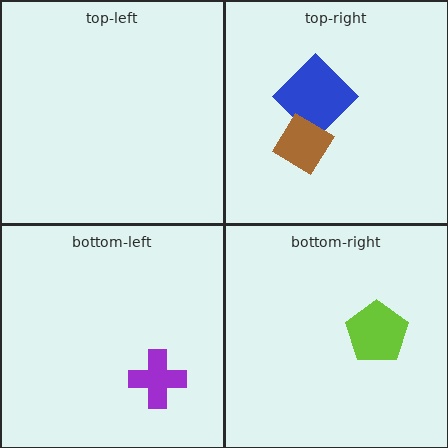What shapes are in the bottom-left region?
The purple cross.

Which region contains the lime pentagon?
The bottom-right region.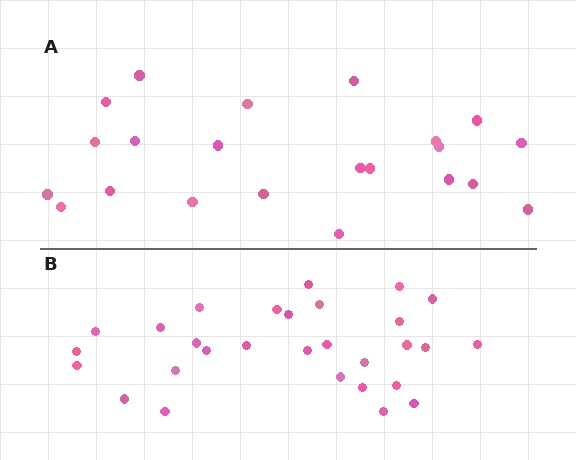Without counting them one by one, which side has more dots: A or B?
Region B (the bottom region) has more dots.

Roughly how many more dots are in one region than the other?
Region B has roughly 8 or so more dots than region A.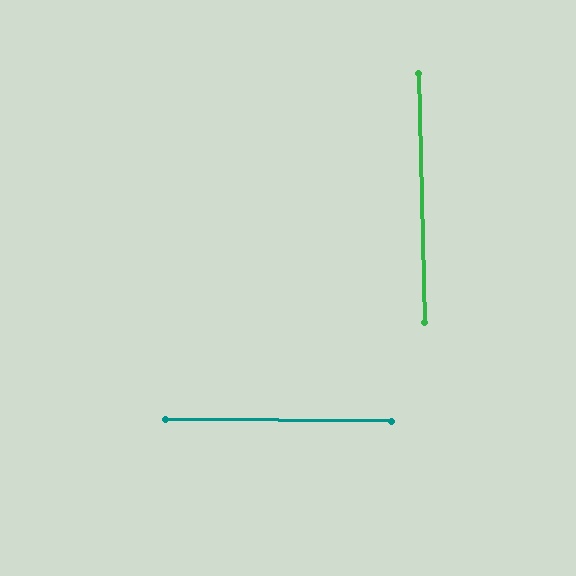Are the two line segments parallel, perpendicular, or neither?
Perpendicular — they meet at approximately 88°.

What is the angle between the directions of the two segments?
Approximately 88 degrees.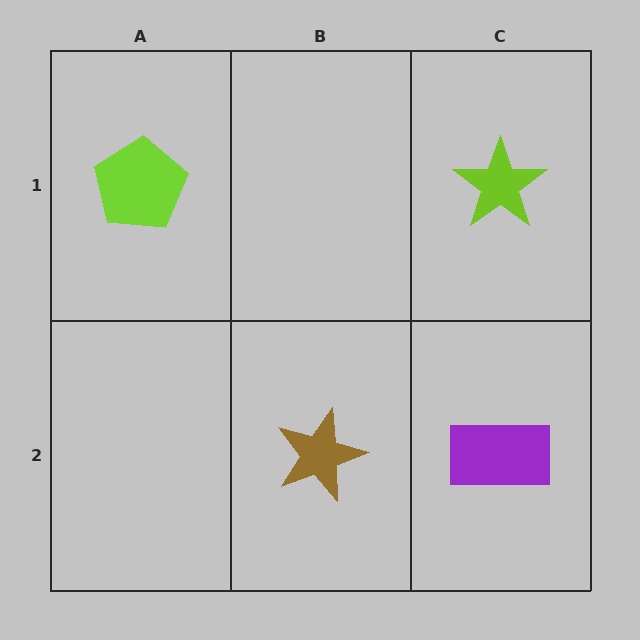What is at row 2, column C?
A purple rectangle.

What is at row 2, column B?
A brown star.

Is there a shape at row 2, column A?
No, that cell is empty.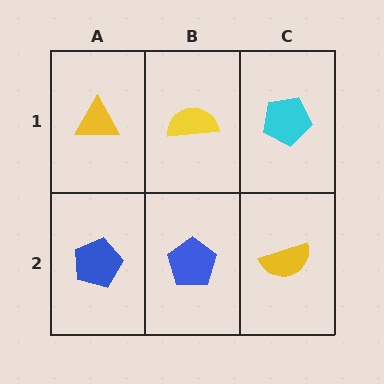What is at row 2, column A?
A blue pentagon.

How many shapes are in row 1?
3 shapes.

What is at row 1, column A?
A yellow triangle.